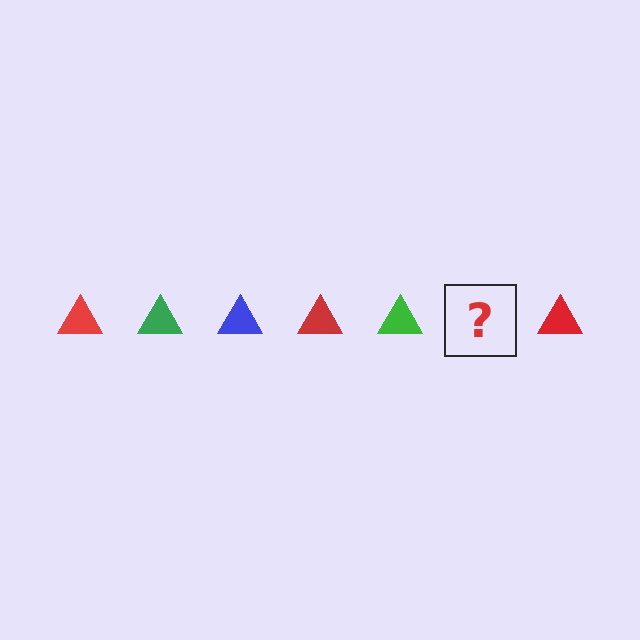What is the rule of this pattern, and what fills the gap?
The rule is that the pattern cycles through red, green, blue triangles. The gap should be filled with a blue triangle.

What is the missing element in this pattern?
The missing element is a blue triangle.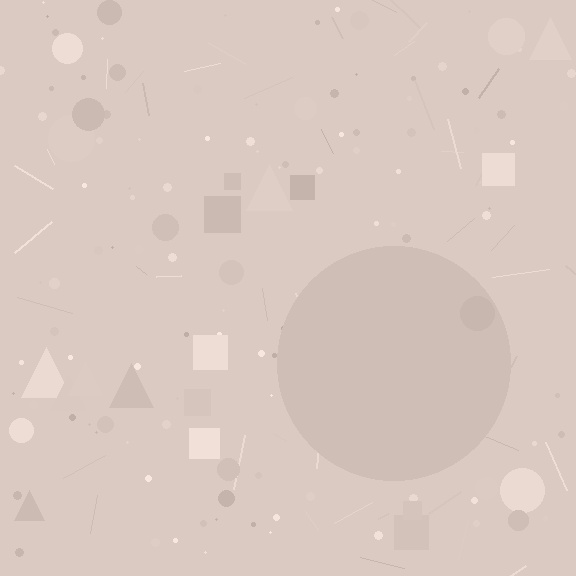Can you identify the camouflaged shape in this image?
The camouflaged shape is a circle.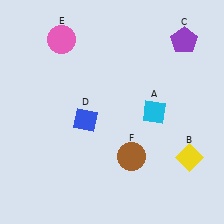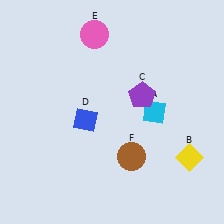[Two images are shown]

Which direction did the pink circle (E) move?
The pink circle (E) moved right.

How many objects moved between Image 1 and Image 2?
2 objects moved between the two images.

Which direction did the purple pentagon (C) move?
The purple pentagon (C) moved down.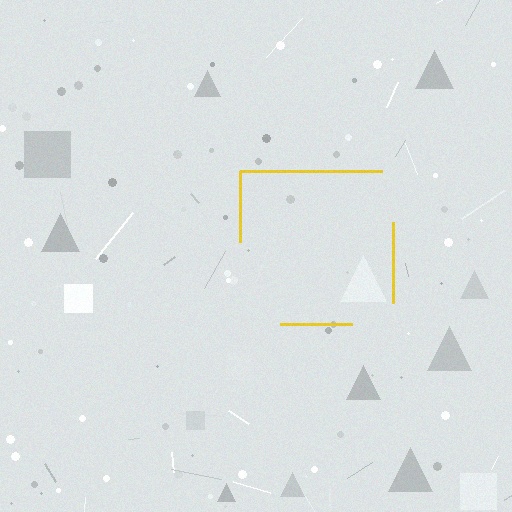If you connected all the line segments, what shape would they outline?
They would outline a square.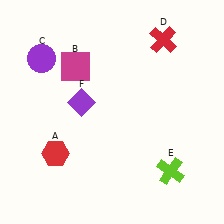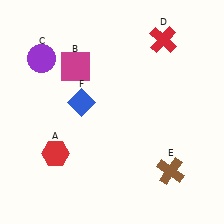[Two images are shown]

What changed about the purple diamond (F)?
In Image 1, F is purple. In Image 2, it changed to blue.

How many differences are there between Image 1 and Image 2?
There are 2 differences between the two images.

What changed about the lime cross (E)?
In Image 1, E is lime. In Image 2, it changed to brown.